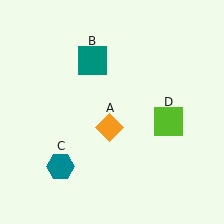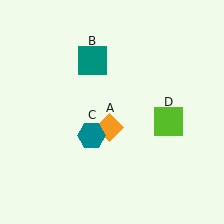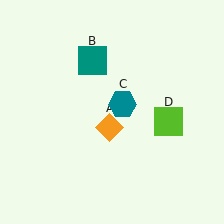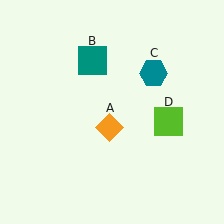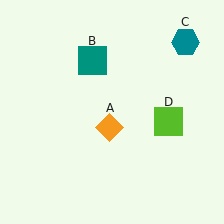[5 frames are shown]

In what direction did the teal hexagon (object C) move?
The teal hexagon (object C) moved up and to the right.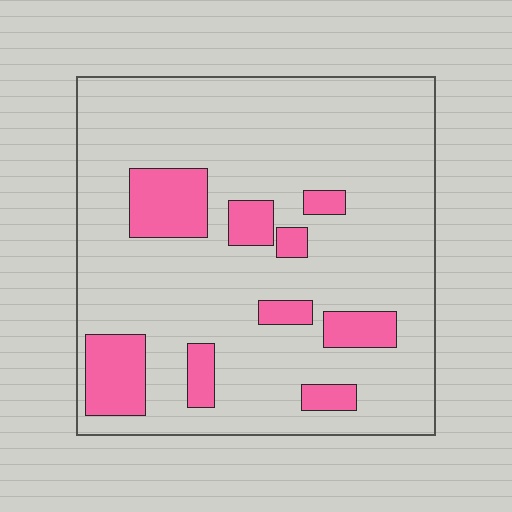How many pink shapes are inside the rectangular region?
9.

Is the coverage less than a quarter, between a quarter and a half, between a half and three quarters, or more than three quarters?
Less than a quarter.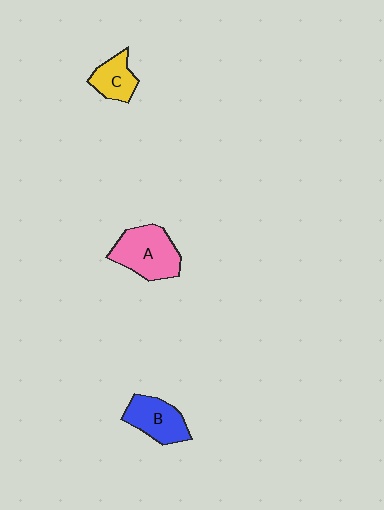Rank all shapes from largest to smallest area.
From largest to smallest: A (pink), B (blue), C (yellow).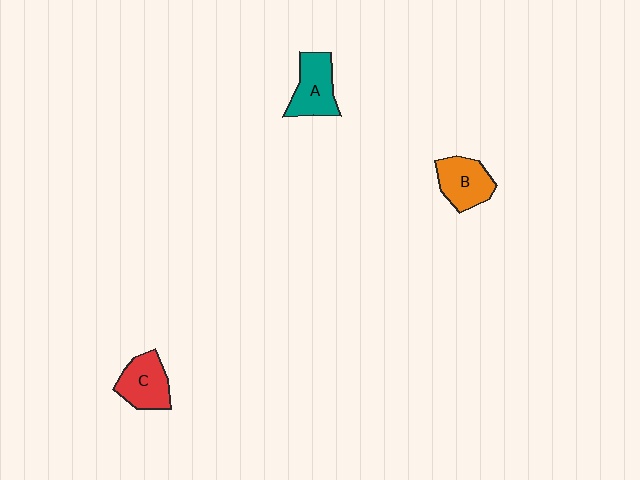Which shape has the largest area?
Shape A (teal).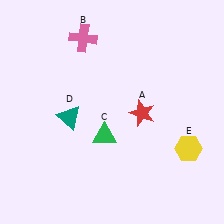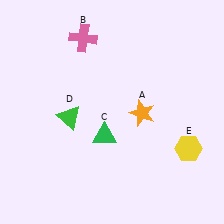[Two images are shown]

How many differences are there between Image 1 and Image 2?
There are 2 differences between the two images.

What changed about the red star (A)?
In Image 1, A is red. In Image 2, it changed to orange.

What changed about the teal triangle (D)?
In Image 1, D is teal. In Image 2, it changed to green.